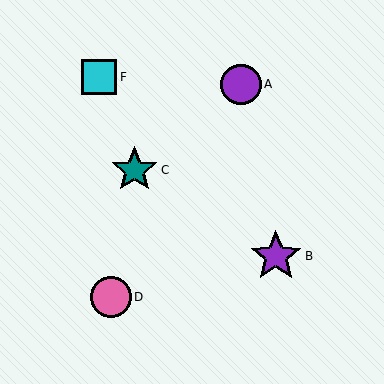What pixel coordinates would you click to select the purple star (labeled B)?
Click at (276, 256) to select the purple star B.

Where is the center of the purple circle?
The center of the purple circle is at (241, 84).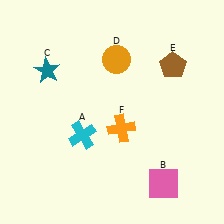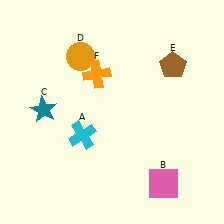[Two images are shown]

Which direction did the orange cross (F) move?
The orange cross (F) moved up.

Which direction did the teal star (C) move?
The teal star (C) moved down.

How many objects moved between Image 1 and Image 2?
3 objects moved between the two images.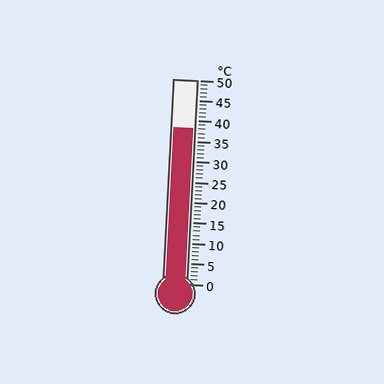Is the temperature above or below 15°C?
The temperature is above 15°C.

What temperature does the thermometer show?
The thermometer shows approximately 38°C.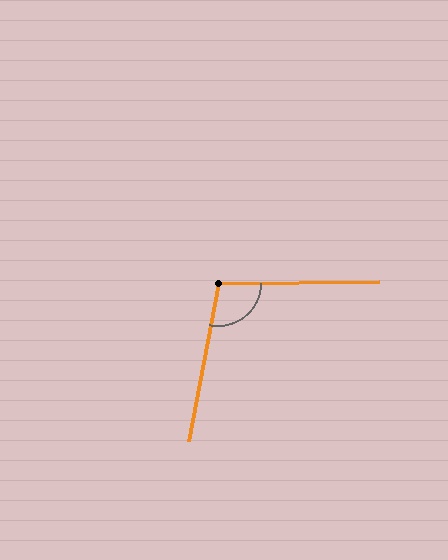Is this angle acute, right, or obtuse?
It is obtuse.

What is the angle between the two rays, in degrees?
Approximately 101 degrees.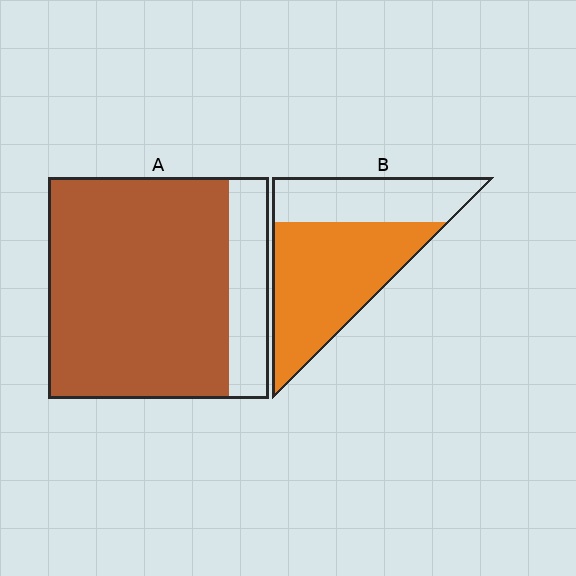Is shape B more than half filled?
Yes.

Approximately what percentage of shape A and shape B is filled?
A is approximately 80% and B is approximately 65%.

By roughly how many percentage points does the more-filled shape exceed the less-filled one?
By roughly 20 percentage points (A over B).